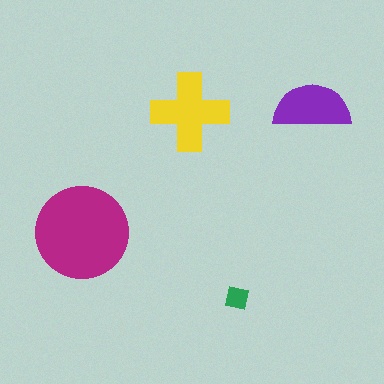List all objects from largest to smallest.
The magenta circle, the yellow cross, the purple semicircle, the green square.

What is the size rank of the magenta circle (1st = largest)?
1st.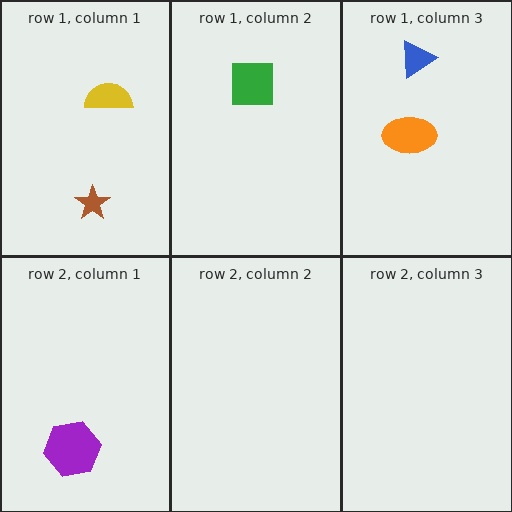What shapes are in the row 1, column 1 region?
The yellow semicircle, the brown star.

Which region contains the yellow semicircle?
The row 1, column 1 region.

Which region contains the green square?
The row 1, column 2 region.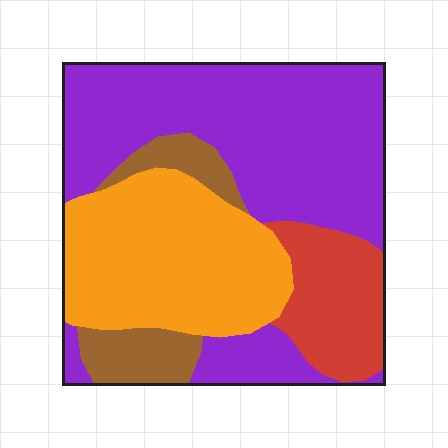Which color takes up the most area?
Purple, at roughly 45%.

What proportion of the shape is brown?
Brown covers 10% of the shape.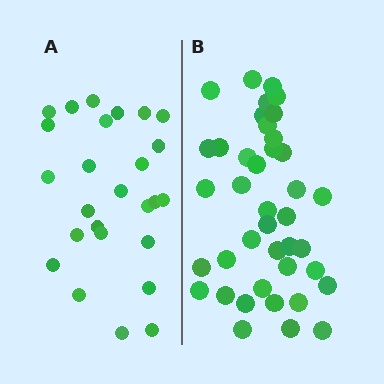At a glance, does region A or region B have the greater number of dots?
Region B (the right region) has more dots.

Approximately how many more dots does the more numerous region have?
Region B has approximately 15 more dots than region A.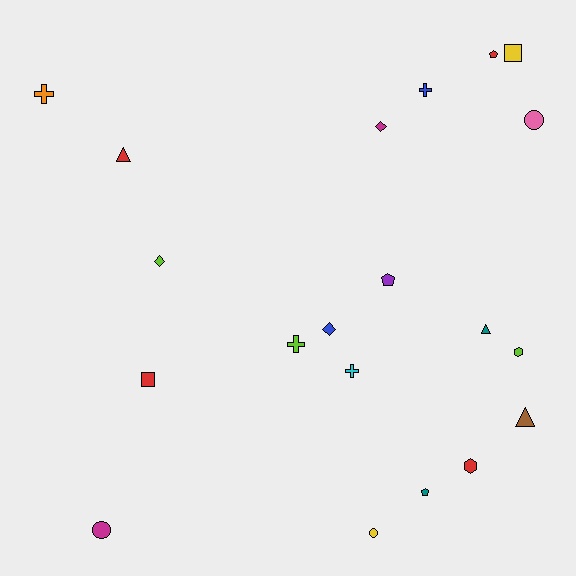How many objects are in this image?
There are 20 objects.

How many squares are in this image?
There are 2 squares.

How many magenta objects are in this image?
There are 2 magenta objects.